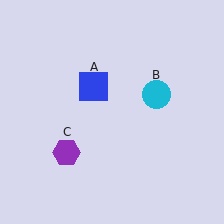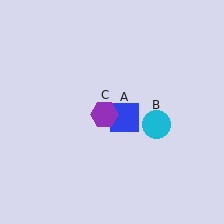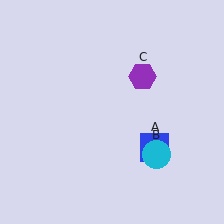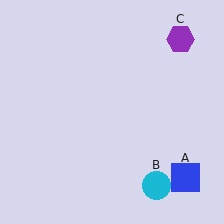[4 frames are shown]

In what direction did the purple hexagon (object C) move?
The purple hexagon (object C) moved up and to the right.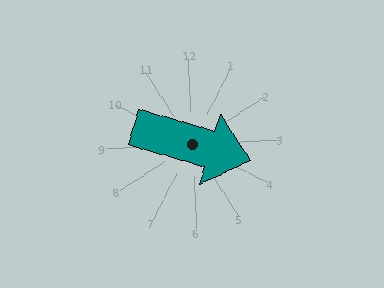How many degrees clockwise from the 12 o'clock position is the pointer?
Approximately 109 degrees.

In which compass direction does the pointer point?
East.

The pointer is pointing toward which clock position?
Roughly 4 o'clock.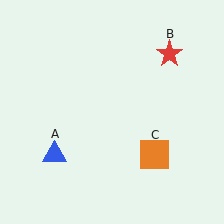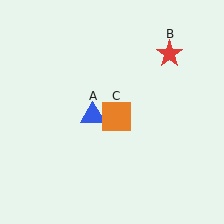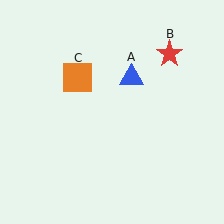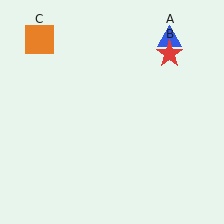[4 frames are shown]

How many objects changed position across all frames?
2 objects changed position: blue triangle (object A), orange square (object C).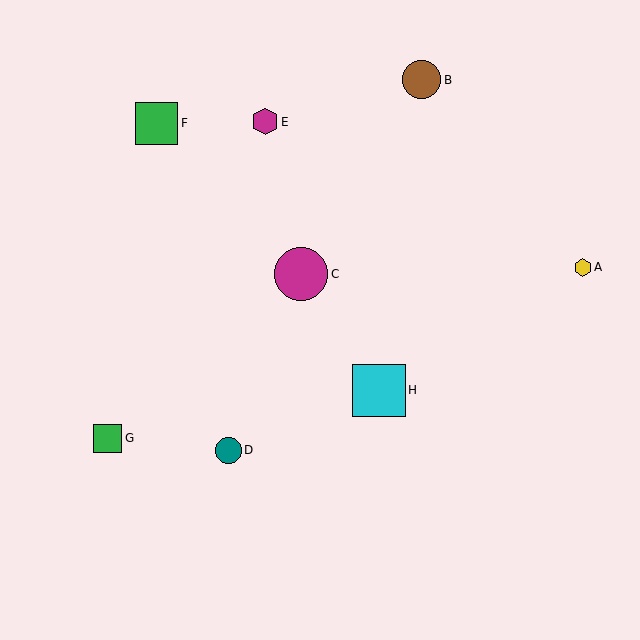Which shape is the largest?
The magenta circle (labeled C) is the largest.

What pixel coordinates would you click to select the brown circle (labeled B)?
Click at (422, 80) to select the brown circle B.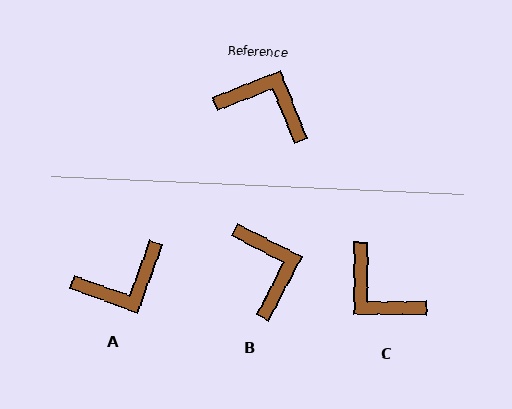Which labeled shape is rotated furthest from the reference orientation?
C, about 158 degrees away.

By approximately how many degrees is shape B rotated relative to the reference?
Approximately 49 degrees clockwise.